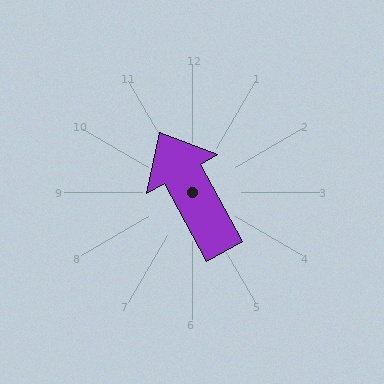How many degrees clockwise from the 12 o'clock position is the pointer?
Approximately 331 degrees.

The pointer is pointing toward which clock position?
Roughly 11 o'clock.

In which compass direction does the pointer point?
Northwest.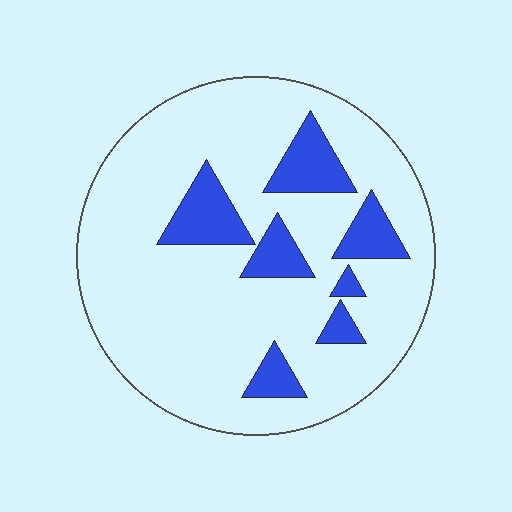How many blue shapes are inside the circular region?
7.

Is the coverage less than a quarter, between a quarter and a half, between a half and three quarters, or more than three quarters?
Less than a quarter.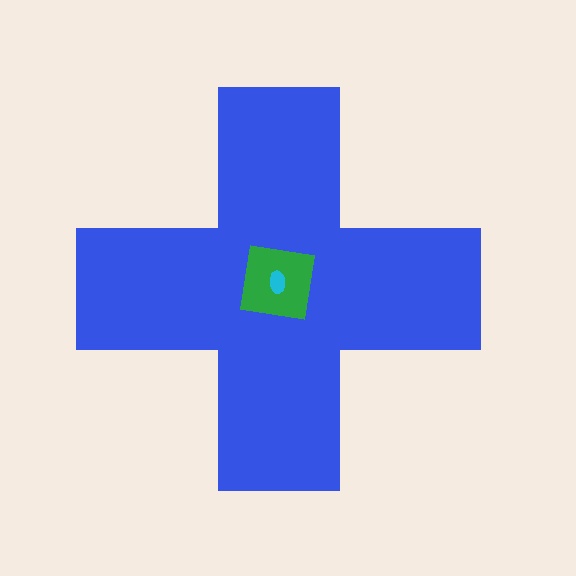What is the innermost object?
The cyan ellipse.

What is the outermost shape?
The blue cross.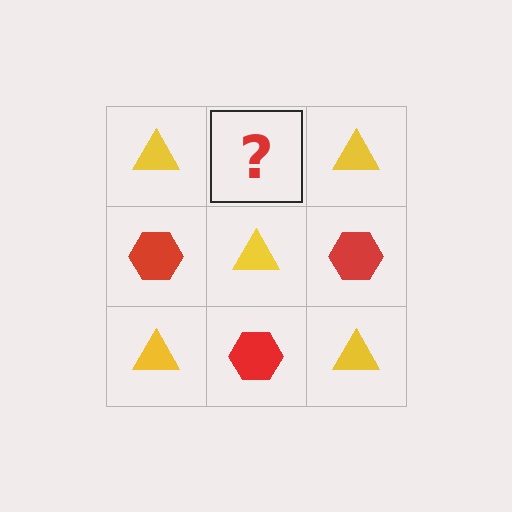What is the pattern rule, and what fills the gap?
The rule is that it alternates yellow triangle and red hexagon in a checkerboard pattern. The gap should be filled with a red hexagon.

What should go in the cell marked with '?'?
The missing cell should contain a red hexagon.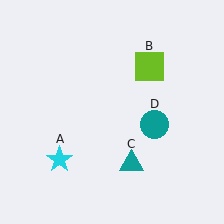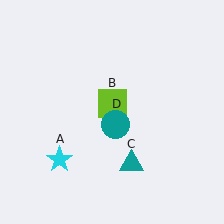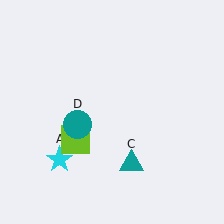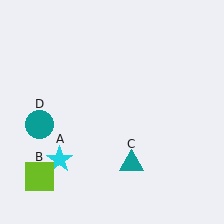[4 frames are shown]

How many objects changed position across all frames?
2 objects changed position: lime square (object B), teal circle (object D).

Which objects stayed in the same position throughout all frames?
Cyan star (object A) and teal triangle (object C) remained stationary.